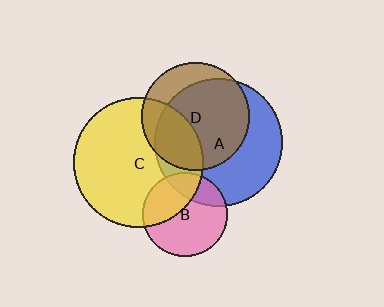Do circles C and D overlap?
Yes.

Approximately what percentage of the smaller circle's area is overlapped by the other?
Approximately 35%.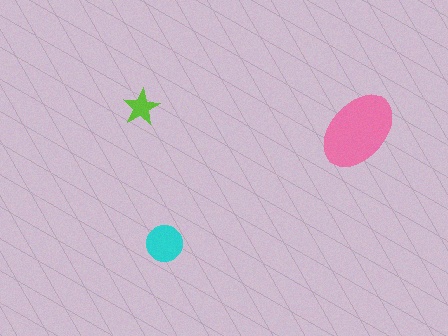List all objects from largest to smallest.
The pink ellipse, the cyan circle, the lime star.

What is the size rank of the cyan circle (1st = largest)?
2nd.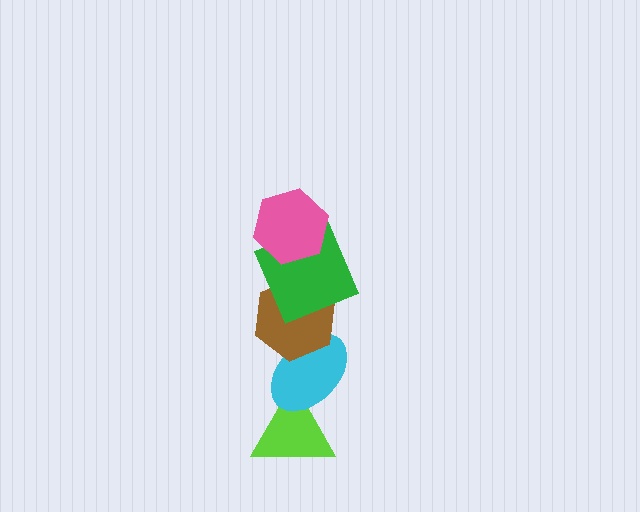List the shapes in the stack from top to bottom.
From top to bottom: the pink hexagon, the green square, the brown hexagon, the cyan ellipse, the lime triangle.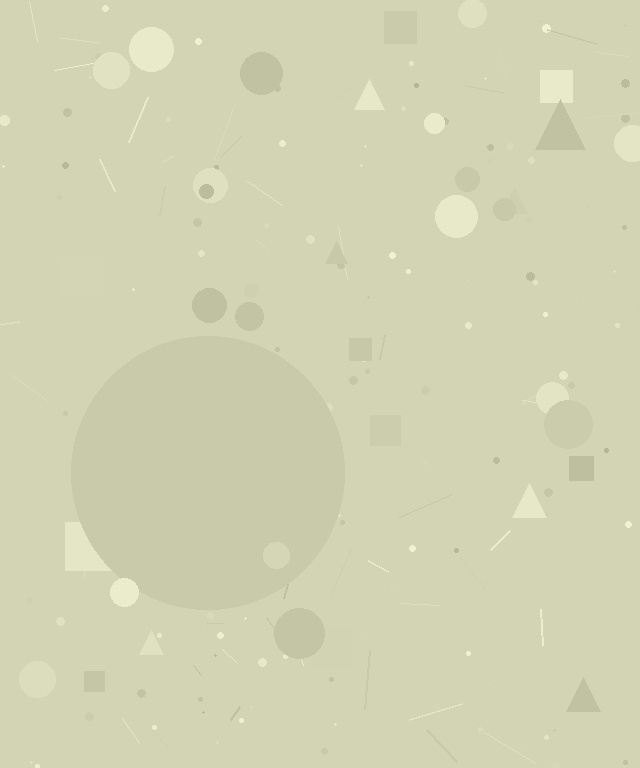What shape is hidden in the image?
A circle is hidden in the image.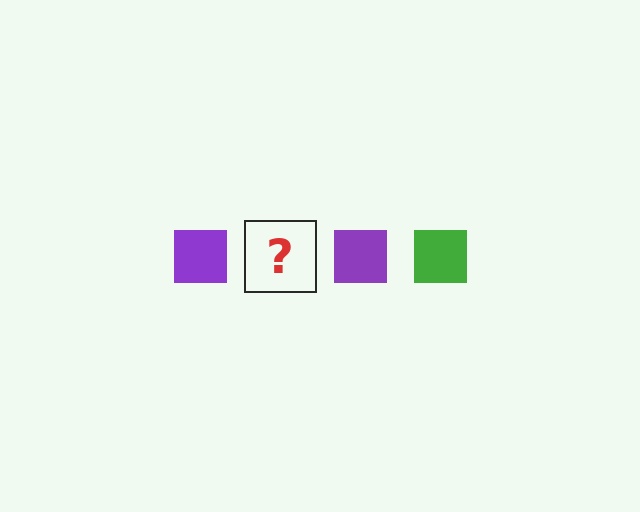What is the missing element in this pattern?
The missing element is a green square.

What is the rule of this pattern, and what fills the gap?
The rule is that the pattern cycles through purple, green squares. The gap should be filled with a green square.